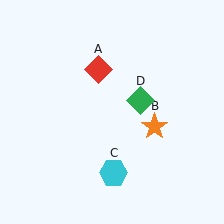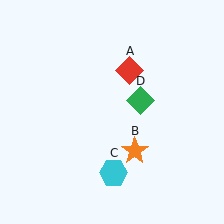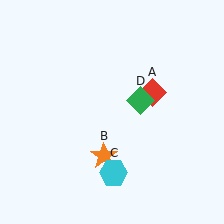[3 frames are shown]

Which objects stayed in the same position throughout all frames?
Cyan hexagon (object C) and green diamond (object D) remained stationary.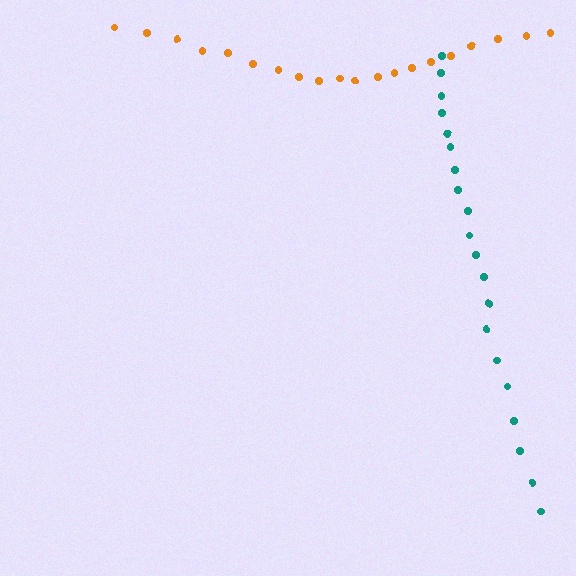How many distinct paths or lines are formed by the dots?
There are 2 distinct paths.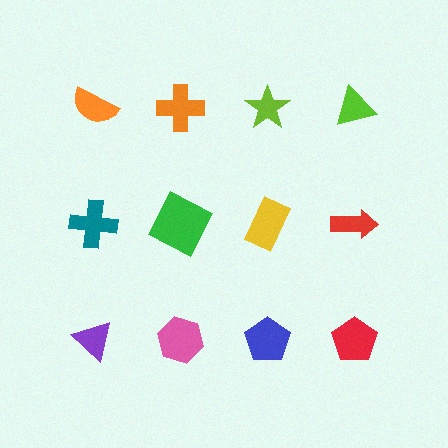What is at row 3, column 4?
A red pentagon.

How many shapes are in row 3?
4 shapes.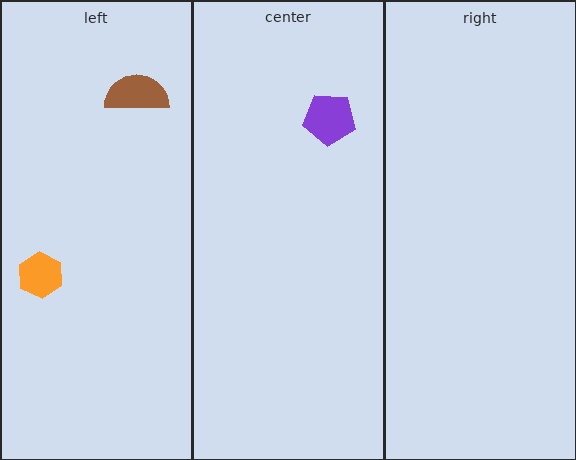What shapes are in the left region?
The orange hexagon, the brown semicircle.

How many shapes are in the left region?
2.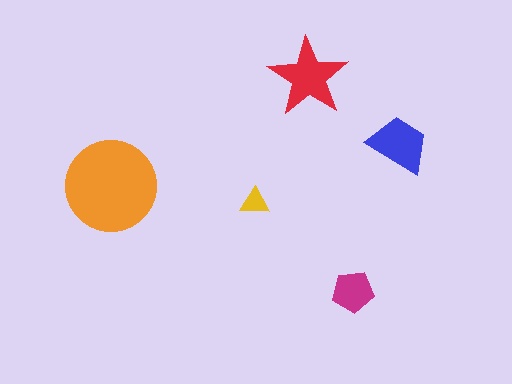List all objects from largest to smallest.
The orange circle, the red star, the blue trapezoid, the magenta pentagon, the yellow triangle.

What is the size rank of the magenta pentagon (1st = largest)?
4th.